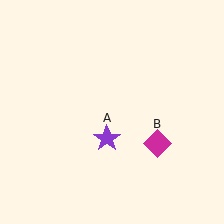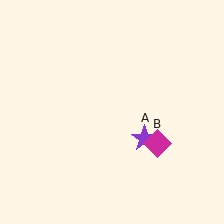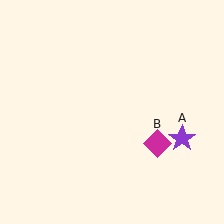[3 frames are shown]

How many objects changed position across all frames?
1 object changed position: purple star (object A).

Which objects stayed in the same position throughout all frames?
Magenta diamond (object B) remained stationary.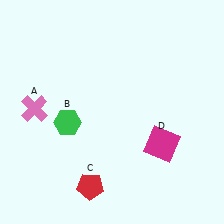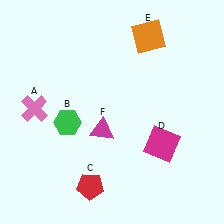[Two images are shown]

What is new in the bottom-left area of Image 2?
A magenta triangle (F) was added in the bottom-left area of Image 2.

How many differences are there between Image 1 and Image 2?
There are 2 differences between the two images.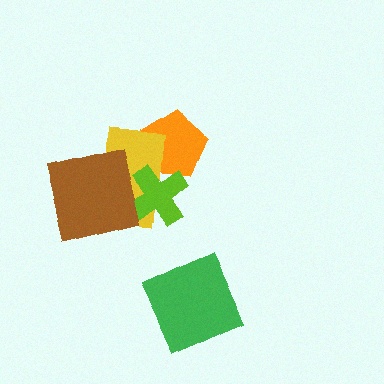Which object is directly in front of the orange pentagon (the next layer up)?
The yellow rectangle is directly in front of the orange pentagon.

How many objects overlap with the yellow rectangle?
3 objects overlap with the yellow rectangle.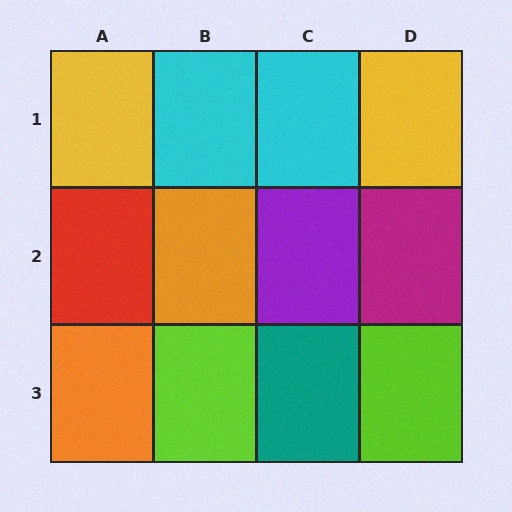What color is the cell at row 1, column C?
Cyan.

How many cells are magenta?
1 cell is magenta.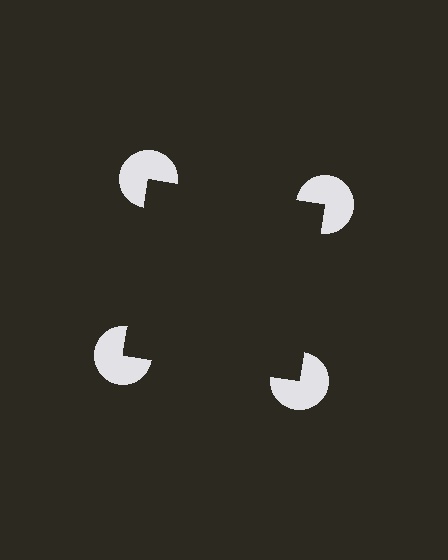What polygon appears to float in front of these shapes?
An illusory square — its edges are inferred from the aligned wedge cuts in the pac-man discs, not physically drawn.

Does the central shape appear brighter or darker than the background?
It typically appears slightly darker than the background, even though no actual brightness change is drawn.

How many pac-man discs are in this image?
There are 4 — one at each vertex of the illusory square.